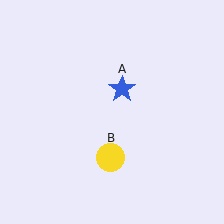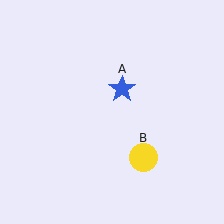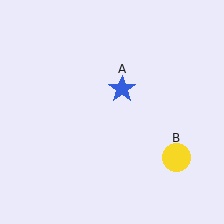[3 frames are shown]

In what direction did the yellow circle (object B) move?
The yellow circle (object B) moved right.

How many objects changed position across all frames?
1 object changed position: yellow circle (object B).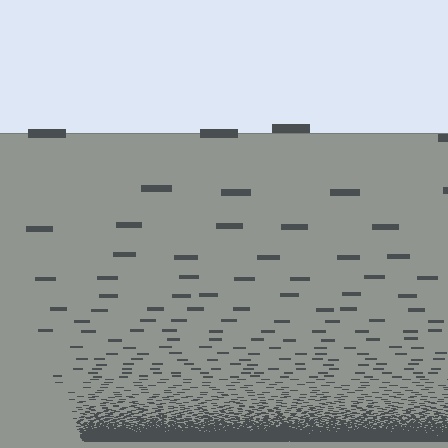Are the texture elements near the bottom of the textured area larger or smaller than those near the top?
Smaller. The gradient is inverted — elements near the bottom are smaller and denser.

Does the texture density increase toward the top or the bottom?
Density increases toward the bottom.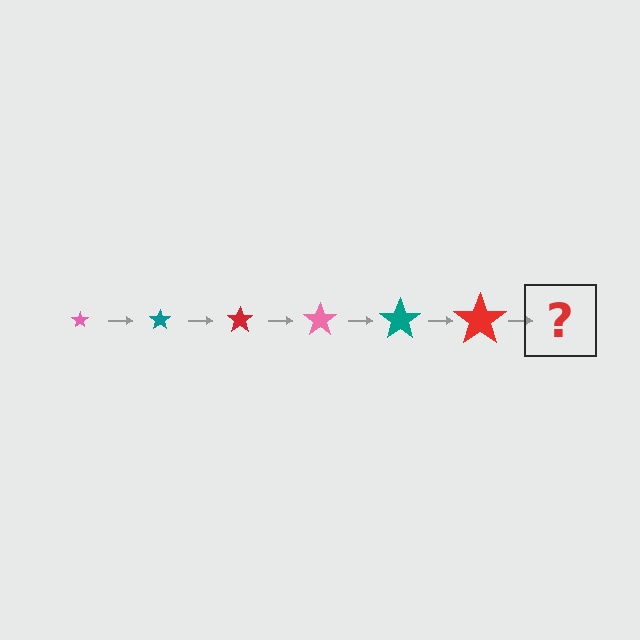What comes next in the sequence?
The next element should be a pink star, larger than the previous one.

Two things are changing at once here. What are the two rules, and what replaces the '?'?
The two rules are that the star grows larger each step and the color cycles through pink, teal, and red. The '?' should be a pink star, larger than the previous one.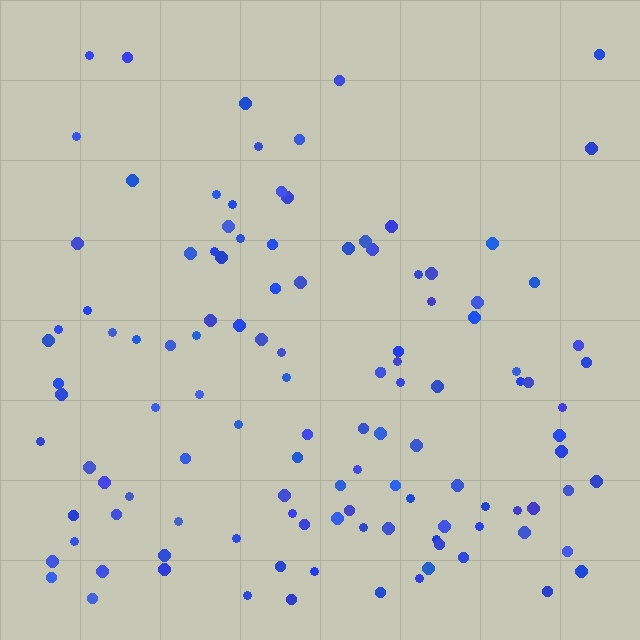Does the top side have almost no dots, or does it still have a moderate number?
Still a moderate number, just noticeably fewer than the bottom.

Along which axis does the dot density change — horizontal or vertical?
Vertical.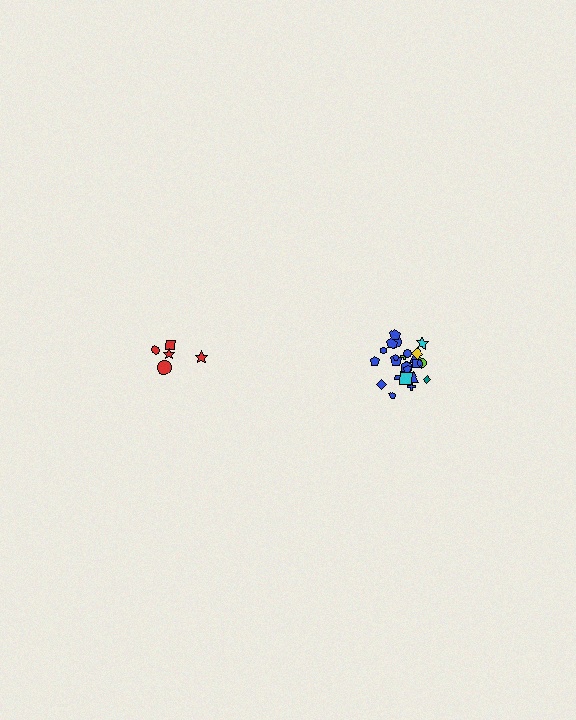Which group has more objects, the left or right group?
The right group.